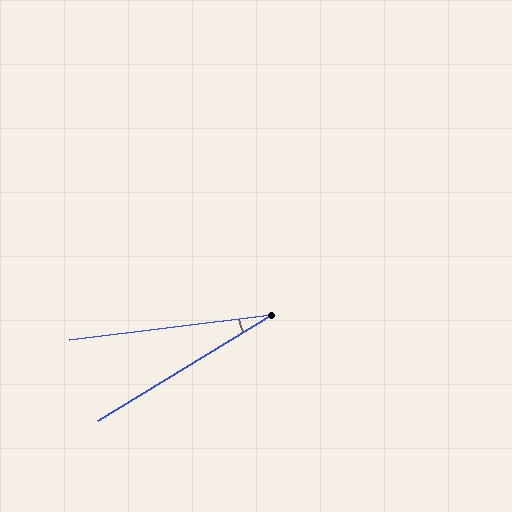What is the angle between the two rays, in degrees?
Approximately 24 degrees.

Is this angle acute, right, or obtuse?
It is acute.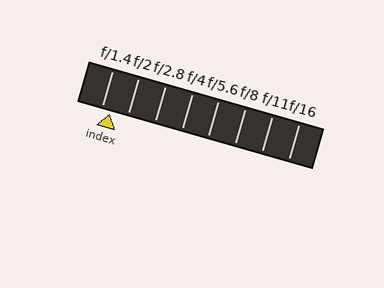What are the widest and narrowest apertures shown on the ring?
The widest aperture shown is f/1.4 and the narrowest is f/16.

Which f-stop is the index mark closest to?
The index mark is closest to f/1.4.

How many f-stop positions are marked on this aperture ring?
There are 8 f-stop positions marked.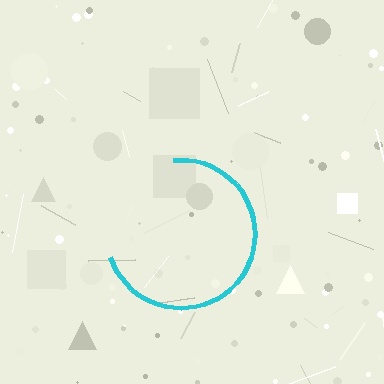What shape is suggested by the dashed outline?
The dashed outline suggests a circle.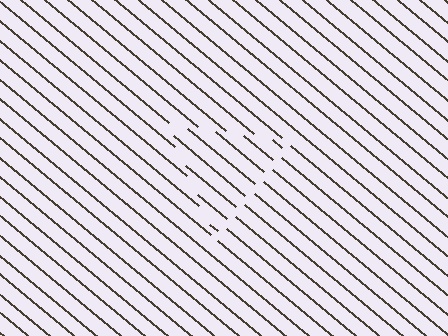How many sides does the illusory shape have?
3 sides — the line-ends trace a triangle.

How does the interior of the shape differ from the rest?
The interior of the shape contains the same grating, shifted by half a period — the contour is defined by the phase discontinuity where line-ends from the inner and outer gratings abut.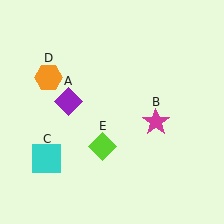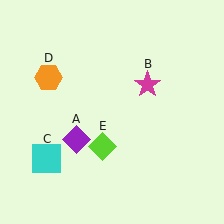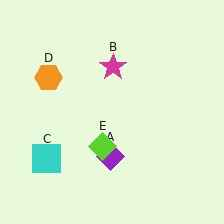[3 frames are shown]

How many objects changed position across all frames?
2 objects changed position: purple diamond (object A), magenta star (object B).